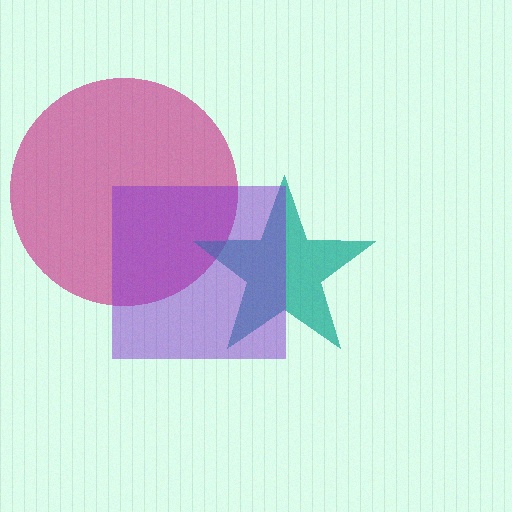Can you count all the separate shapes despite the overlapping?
Yes, there are 3 separate shapes.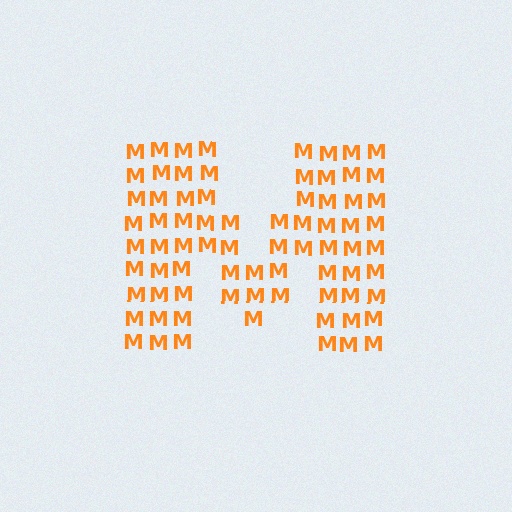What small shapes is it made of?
It is made of small letter M's.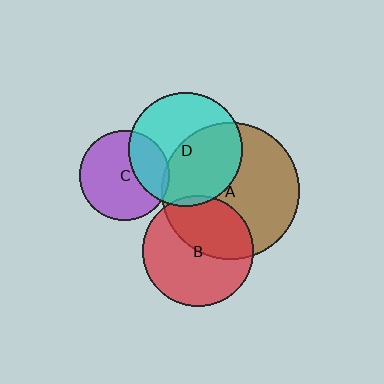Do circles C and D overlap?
Yes.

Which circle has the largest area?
Circle A (brown).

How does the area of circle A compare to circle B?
Approximately 1.5 times.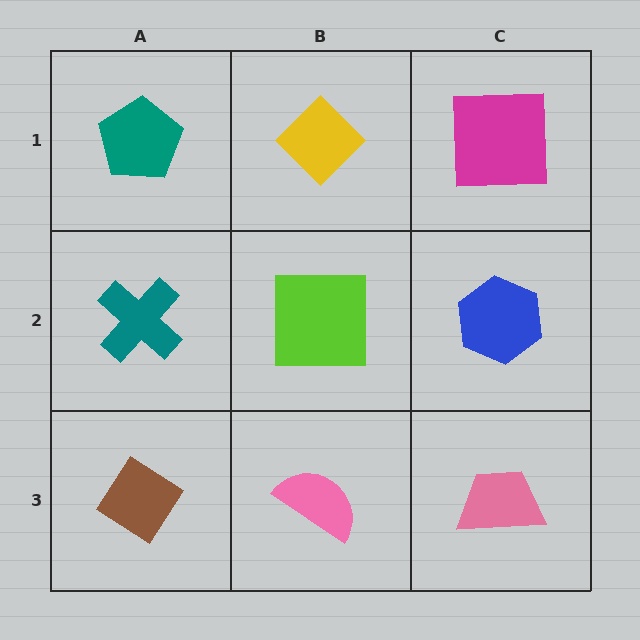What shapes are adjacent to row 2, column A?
A teal pentagon (row 1, column A), a brown diamond (row 3, column A), a lime square (row 2, column B).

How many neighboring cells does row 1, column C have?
2.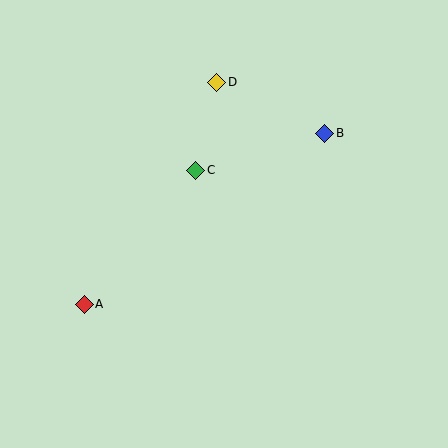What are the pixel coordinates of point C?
Point C is at (196, 170).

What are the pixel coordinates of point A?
Point A is at (84, 304).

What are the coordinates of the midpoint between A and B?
The midpoint between A and B is at (204, 219).